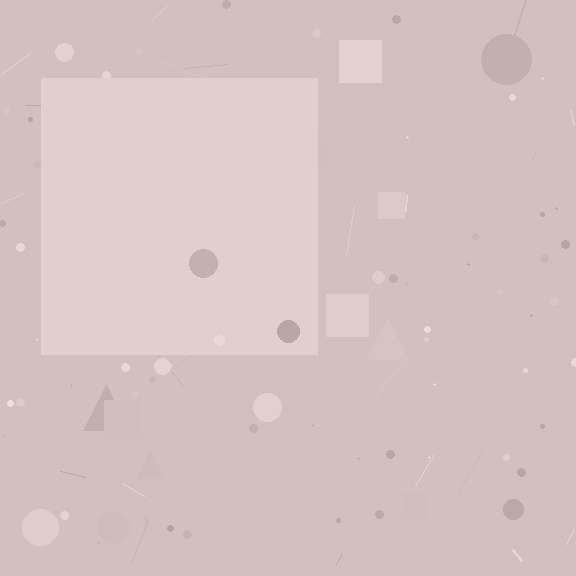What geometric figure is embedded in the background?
A square is embedded in the background.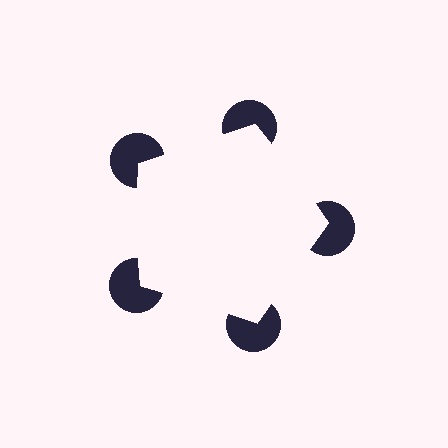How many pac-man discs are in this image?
There are 5 — one at each vertex of the illusory pentagon.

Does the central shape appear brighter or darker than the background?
It typically appears slightly brighter than the background, even though no actual brightness change is drawn.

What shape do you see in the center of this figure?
An illusory pentagon — its edges are inferred from the aligned wedge cuts in the pac-man discs, not physically drawn.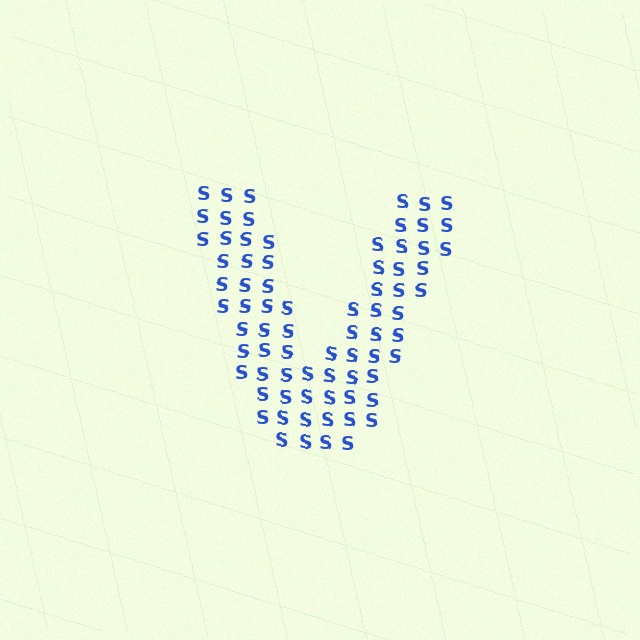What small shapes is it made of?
It is made of small letter S's.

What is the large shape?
The large shape is the letter V.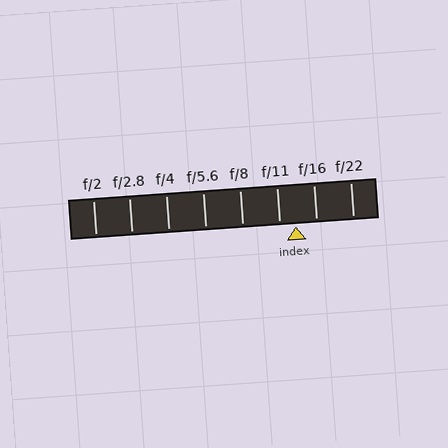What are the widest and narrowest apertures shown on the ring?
The widest aperture shown is f/2 and the narrowest is f/22.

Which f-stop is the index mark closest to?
The index mark is closest to f/11.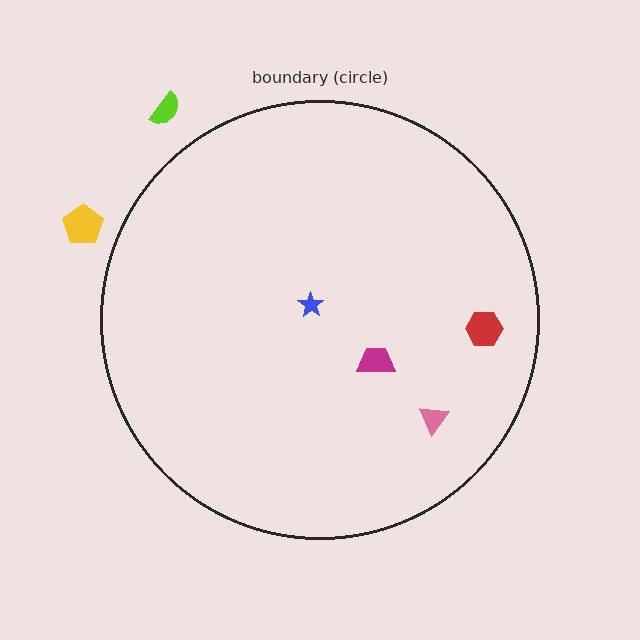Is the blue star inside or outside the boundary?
Inside.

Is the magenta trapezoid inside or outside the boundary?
Inside.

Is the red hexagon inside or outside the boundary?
Inside.